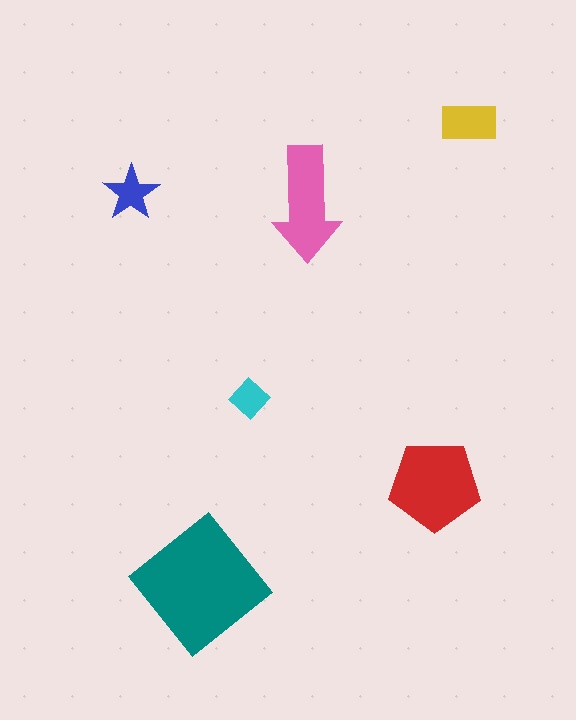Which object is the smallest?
The cyan diamond.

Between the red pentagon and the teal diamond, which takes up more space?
The teal diamond.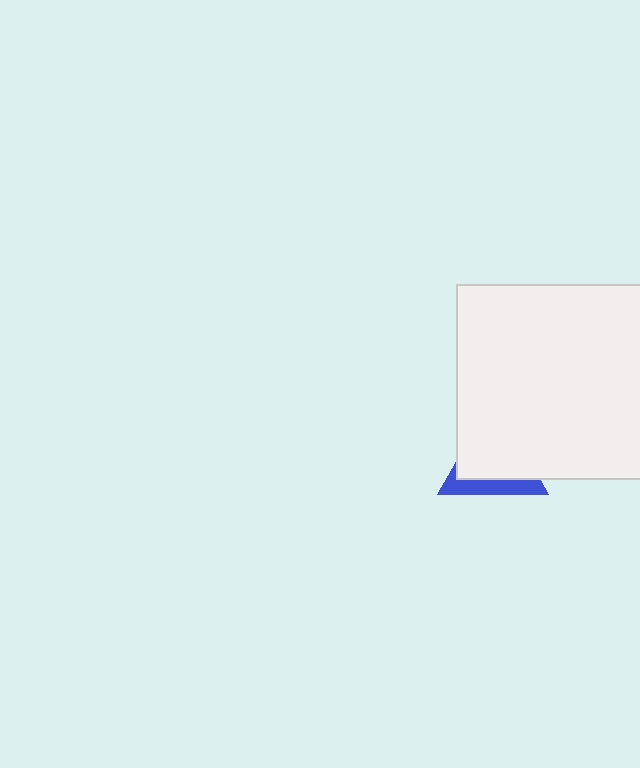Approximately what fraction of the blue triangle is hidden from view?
Roughly 69% of the blue triangle is hidden behind the white rectangle.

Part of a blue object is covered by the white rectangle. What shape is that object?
It is a triangle.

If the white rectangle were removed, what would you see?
You would see the complete blue triangle.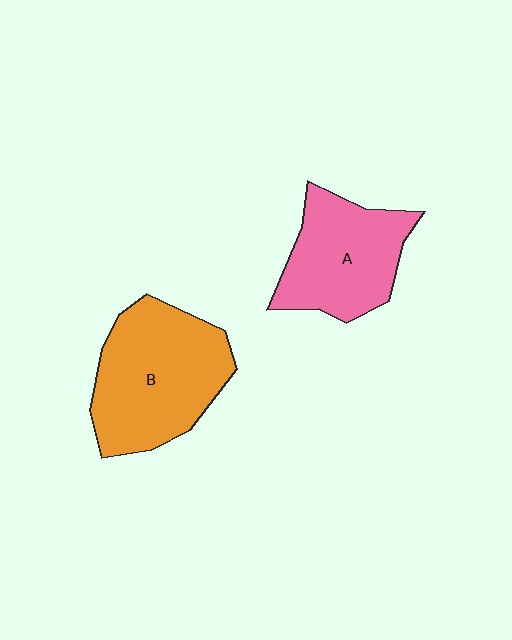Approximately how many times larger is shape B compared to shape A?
Approximately 1.3 times.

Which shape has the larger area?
Shape B (orange).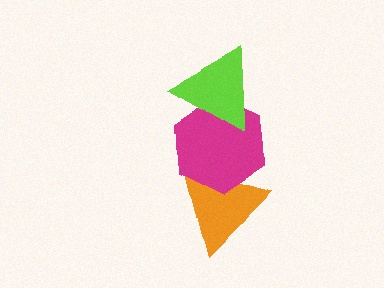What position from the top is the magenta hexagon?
The magenta hexagon is 2nd from the top.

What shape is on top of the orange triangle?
The magenta hexagon is on top of the orange triangle.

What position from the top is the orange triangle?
The orange triangle is 3rd from the top.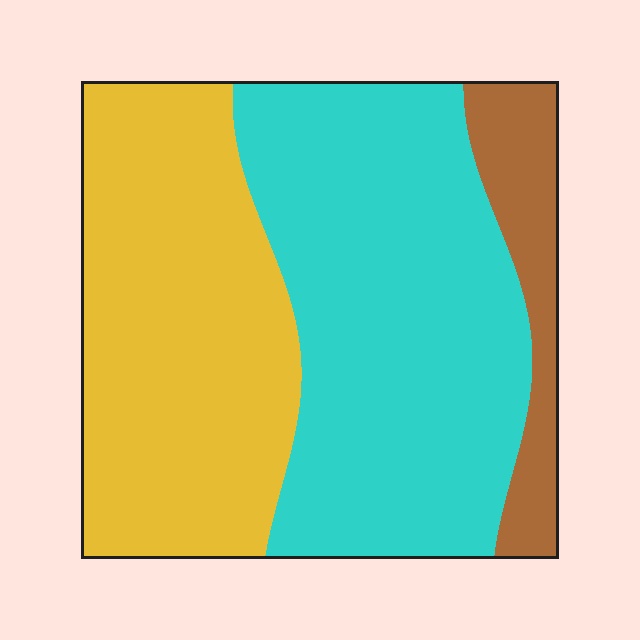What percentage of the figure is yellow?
Yellow covers 40% of the figure.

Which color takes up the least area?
Brown, at roughly 10%.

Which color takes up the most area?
Cyan, at roughly 50%.